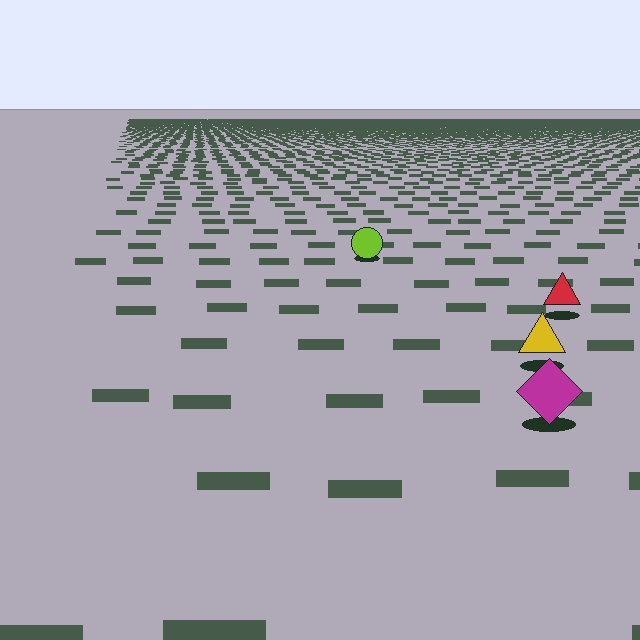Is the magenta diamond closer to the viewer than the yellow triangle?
Yes. The magenta diamond is closer — you can tell from the texture gradient: the ground texture is coarser near it.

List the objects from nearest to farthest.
From nearest to farthest: the magenta diamond, the yellow triangle, the red triangle, the lime circle.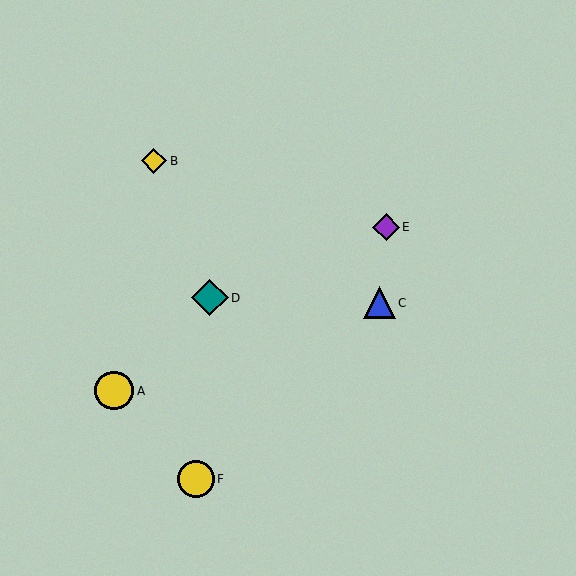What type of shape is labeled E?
Shape E is a purple diamond.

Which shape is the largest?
The yellow circle (labeled A) is the largest.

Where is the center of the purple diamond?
The center of the purple diamond is at (386, 227).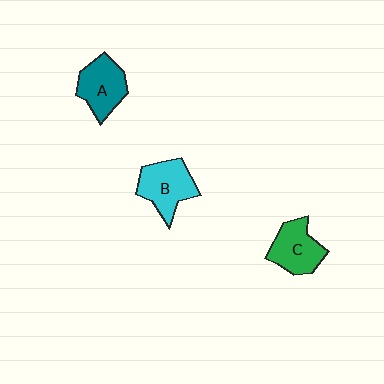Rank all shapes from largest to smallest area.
From largest to smallest: B (cyan), A (teal), C (green).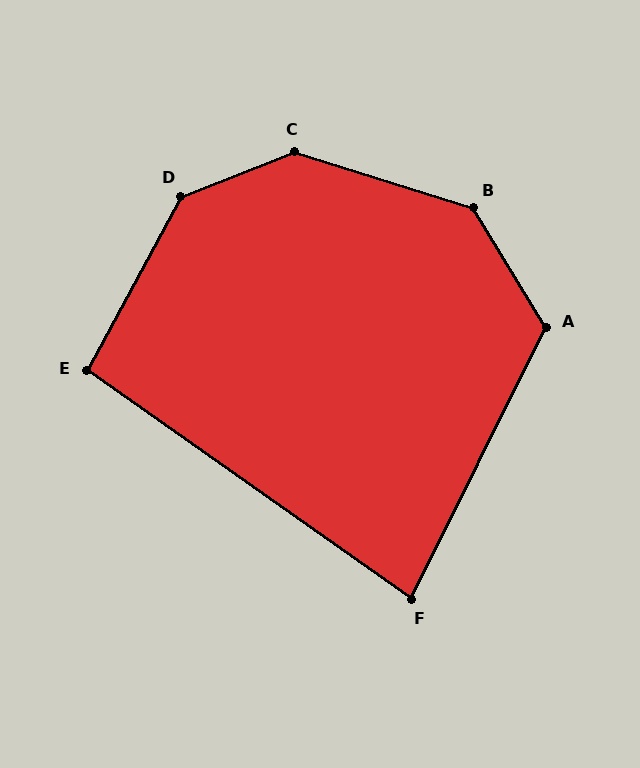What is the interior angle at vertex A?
Approximately 122 degrees (obtuse).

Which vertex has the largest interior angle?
C, at approximately 141 degrees.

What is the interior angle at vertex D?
Approximately 140 degrees (obtuse).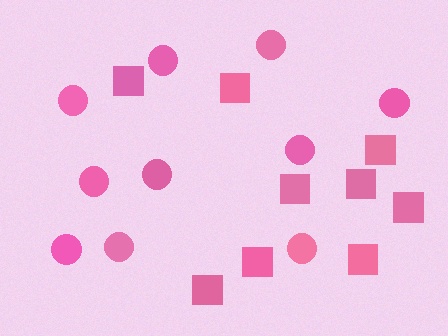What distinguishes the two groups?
There are 2 groups: one group of circles (10) and one group of squares (9).